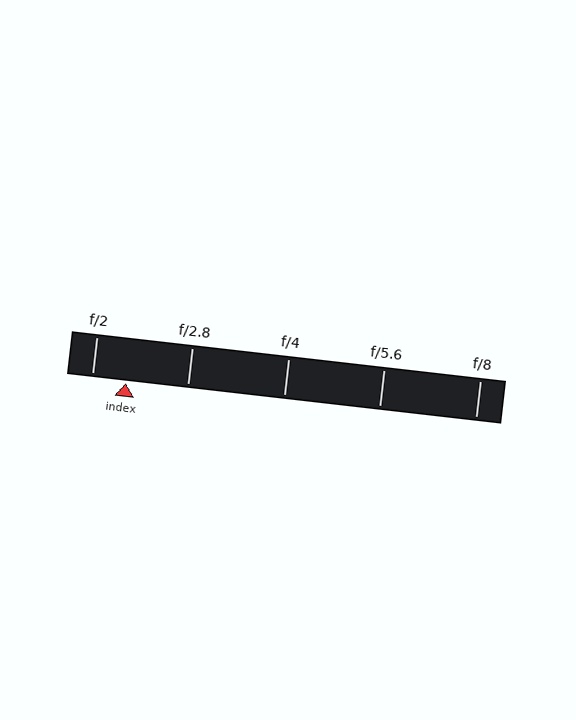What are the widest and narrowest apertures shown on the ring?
The widest aperture shown is f/2 and the narrowest is f/8.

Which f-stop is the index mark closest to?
The index mark is closest to f/2.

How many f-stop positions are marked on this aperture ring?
There are 5 f-stop positions marked.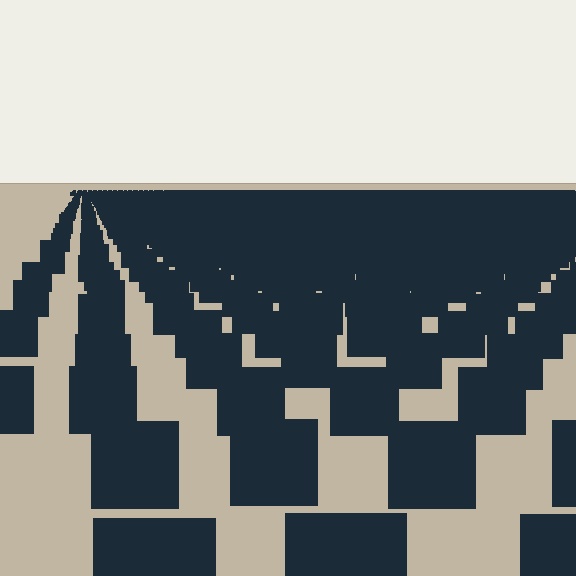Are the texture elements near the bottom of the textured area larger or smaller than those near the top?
Larger. Near the bottom, elements are closer to the viewer and appear at a bigger on-screen size.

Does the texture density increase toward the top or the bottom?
Density increases toward the top.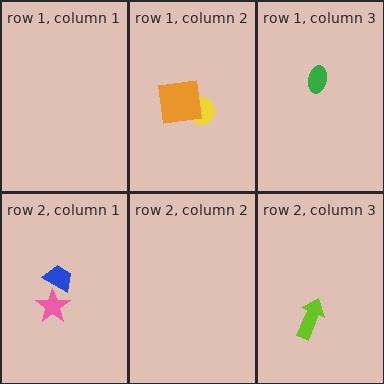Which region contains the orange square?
The row 1, column 2 region.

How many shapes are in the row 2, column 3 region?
1.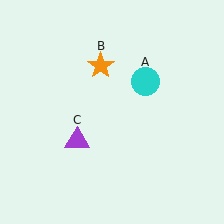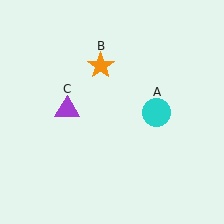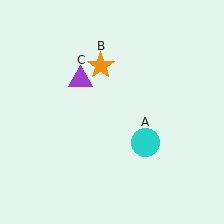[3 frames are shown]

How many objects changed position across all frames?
2 objects changed position: cyan circle (object A), purple triangle (object C).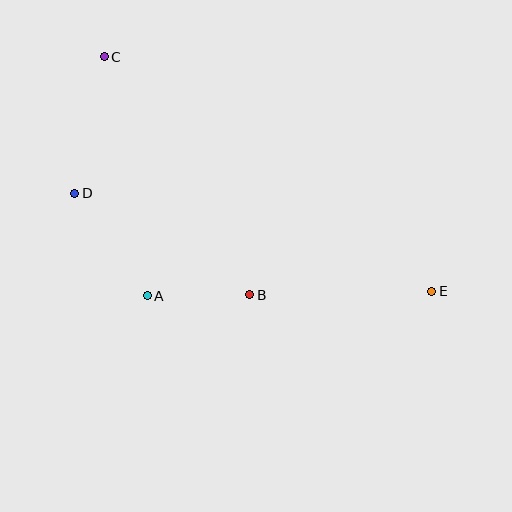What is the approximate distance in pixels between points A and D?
The distance between A and D is approximately 125 pixels.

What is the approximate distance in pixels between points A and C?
The distance between A and C is approximately 243 pixels.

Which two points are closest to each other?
Points A and B are closest to each other.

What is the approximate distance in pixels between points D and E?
The distance between D and E is approximately 370 pixels.